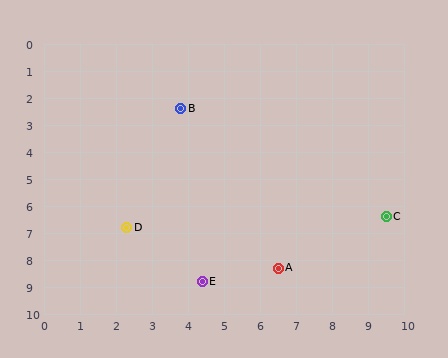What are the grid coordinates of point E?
Point E is at approximately (4.4, 8.8).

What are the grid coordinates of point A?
Point A is at approximately (6.5, 8.3).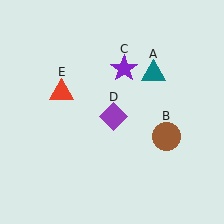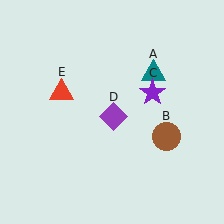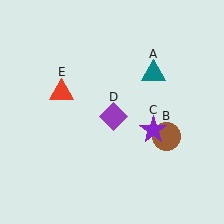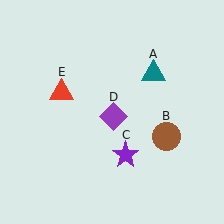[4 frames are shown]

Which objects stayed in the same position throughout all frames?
Teal triangle (object A) and brown circle (object B) and purple diamond (object D) and red triangle (object E) remained stationary.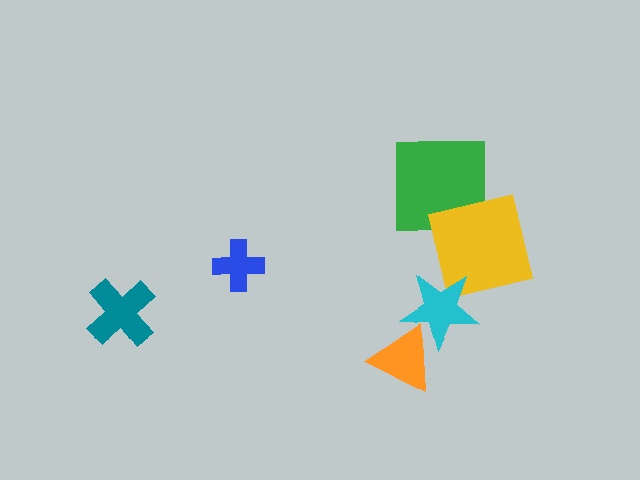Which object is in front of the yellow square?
The cyan star is in front of the yellow square.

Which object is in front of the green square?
The yellow square is in front of the green square.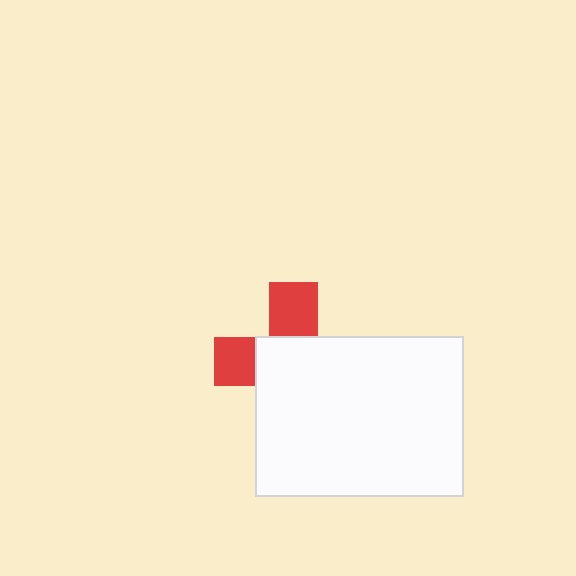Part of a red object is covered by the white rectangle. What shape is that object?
It is a cross.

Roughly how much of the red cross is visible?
A small part of it is visible (roughly 35%).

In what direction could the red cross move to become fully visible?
The red cross could move toward the upper-left. That would shift it out from behind the white rectangle entirely.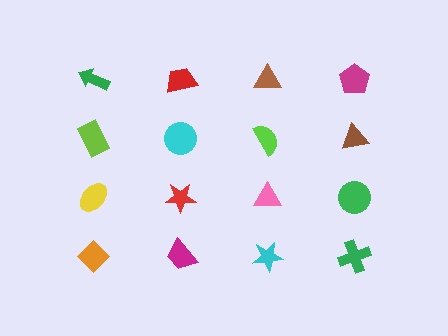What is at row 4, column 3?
A cyan star.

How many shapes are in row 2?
4 shapes.